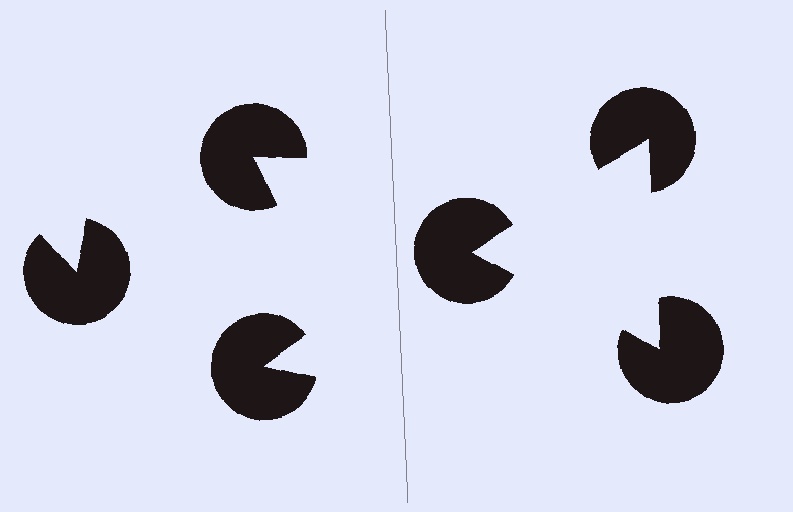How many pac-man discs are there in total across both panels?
6 — 3 on each side.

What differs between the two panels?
The pac-man discs are positioned identically on both sides; only the wedge orientations differ. On the right they align to a triangle; on the left they are misaligned.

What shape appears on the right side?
An illusory triangle.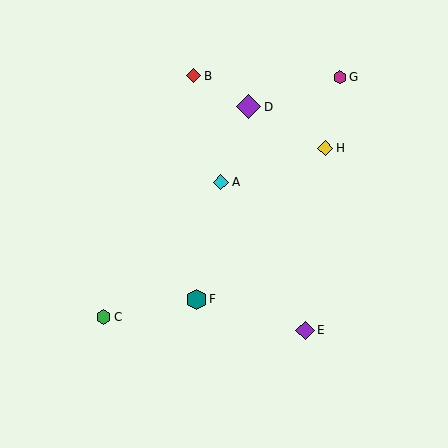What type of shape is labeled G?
Shape G is a magenta hexagon.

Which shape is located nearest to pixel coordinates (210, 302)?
The teal hexagon (labeled F) at (196, 299) is nearest to that location.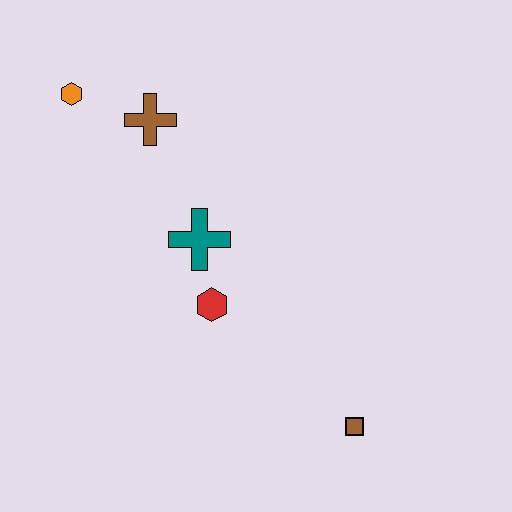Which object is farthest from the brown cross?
The brown square is farthest from the brown cross.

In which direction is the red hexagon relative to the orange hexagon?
The red hexagon is below the orange hexagon.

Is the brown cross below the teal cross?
No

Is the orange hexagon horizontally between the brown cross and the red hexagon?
No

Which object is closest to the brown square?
The red hexagon is closest to the brown square.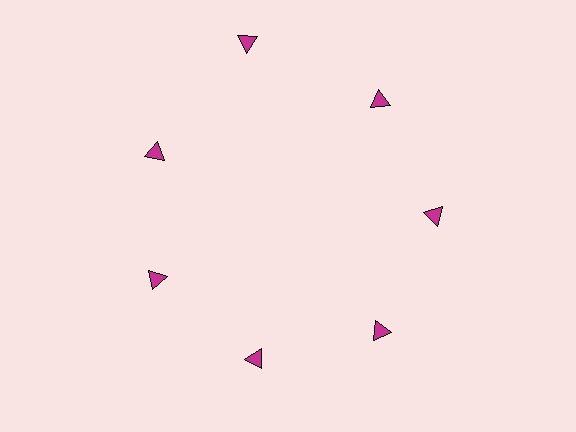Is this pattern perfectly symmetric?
No. The 7 magenta triangles are arranged in a ring, but one element near the 12 o'clock position is pushed outward from the center, breaking the 7-fold rotational symmetry.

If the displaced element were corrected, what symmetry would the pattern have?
It would have 7-fold rotational symmetry — the pattern would map onto itself every 51 degrees.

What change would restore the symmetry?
The symmetry would be restored by moving it inward, back onto the ring so that all 7 triangles sit at equal angles and equal distance from the center.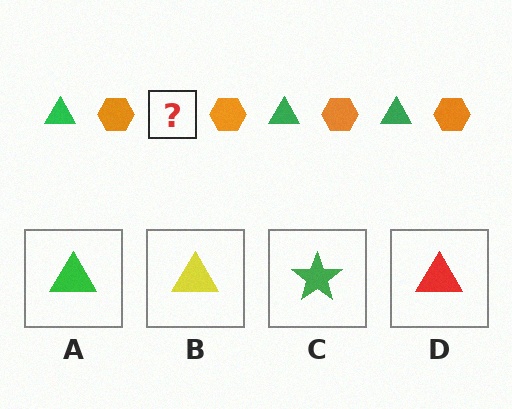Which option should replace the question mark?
Option A.